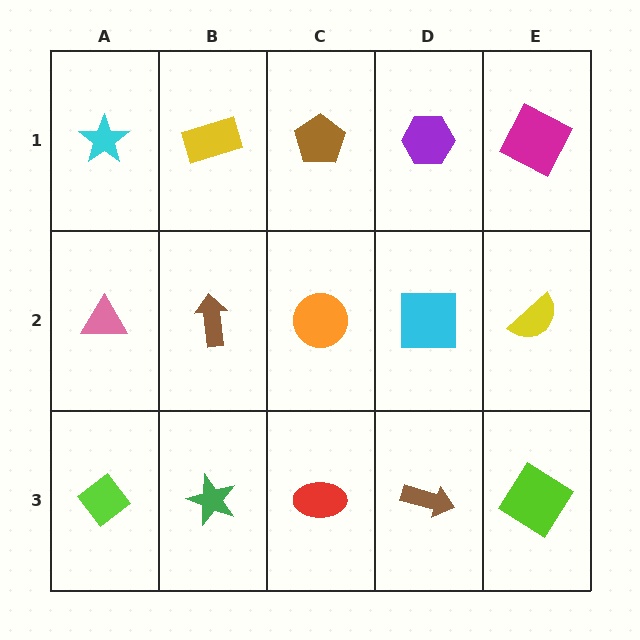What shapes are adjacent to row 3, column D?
A cyan square (row 2, column D), a red ellipse (row 3, column C), a lime diamond (row 3, column E).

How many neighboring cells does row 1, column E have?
2.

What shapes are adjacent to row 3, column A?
A pink triangle (row 2, column A), a green star (row 3, column B).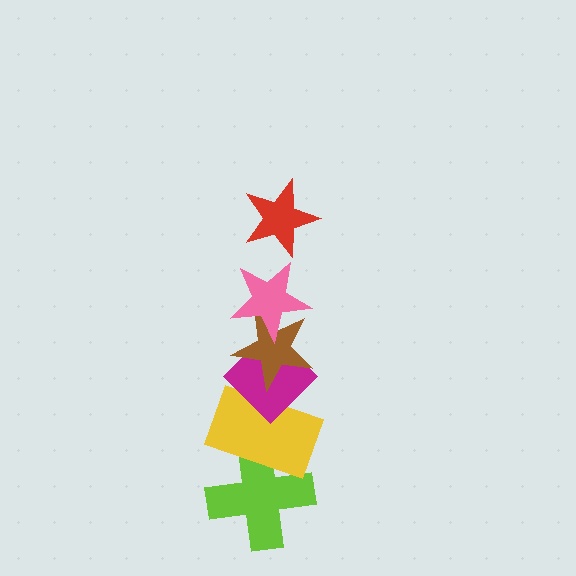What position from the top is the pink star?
The pink star is 2nd from the top.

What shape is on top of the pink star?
The red star is on top of the pink star.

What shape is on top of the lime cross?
The yellow rectangle is on top of the lime cross.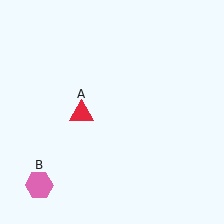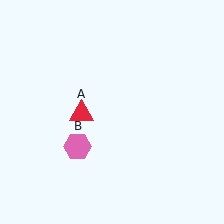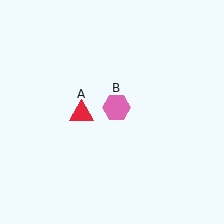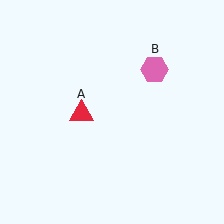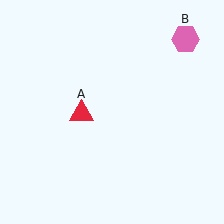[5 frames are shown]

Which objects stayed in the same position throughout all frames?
Red triangle (object A) remained stationary.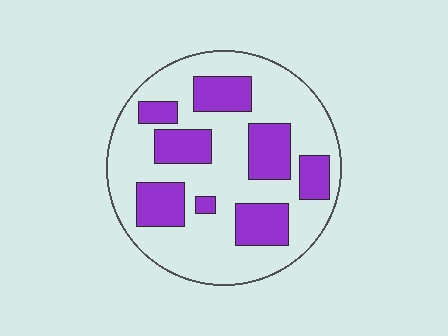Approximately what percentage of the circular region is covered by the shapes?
Approximately 30%.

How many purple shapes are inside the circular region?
8.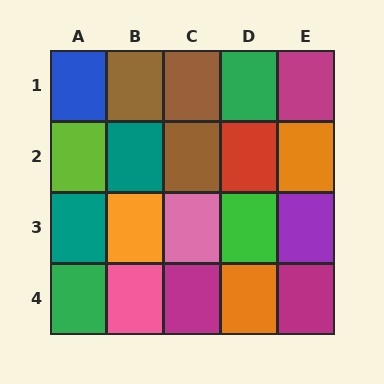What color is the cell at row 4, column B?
Pink.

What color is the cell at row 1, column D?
Green.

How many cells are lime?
1 cell is lime.